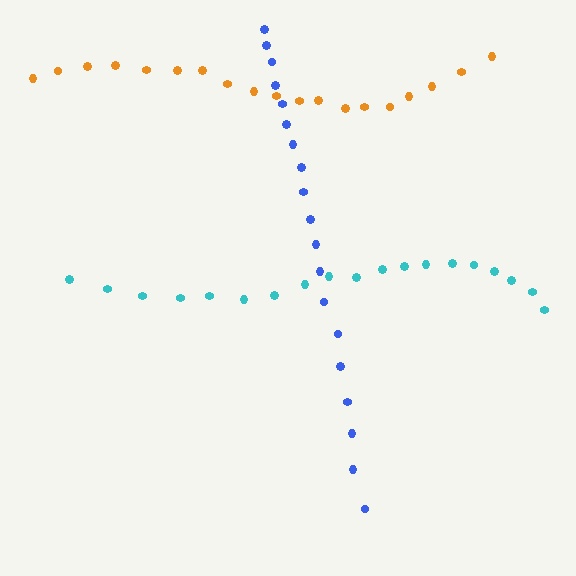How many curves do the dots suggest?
There are 3 distinct paths.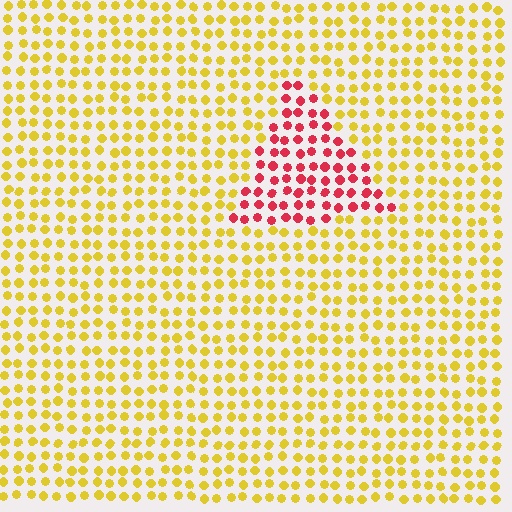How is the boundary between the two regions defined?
The boundary is defined purely by a slight shift in hue (about 64 degrees). Spacing, size, and orientation are identical on both sides.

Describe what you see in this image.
The image is filled with small yellow elements in a uniform arrangement. A triangle-shaped region is visible where the elements are tinted to a slightly different hue, forming a subtle color boundary.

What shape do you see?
I see a triangle.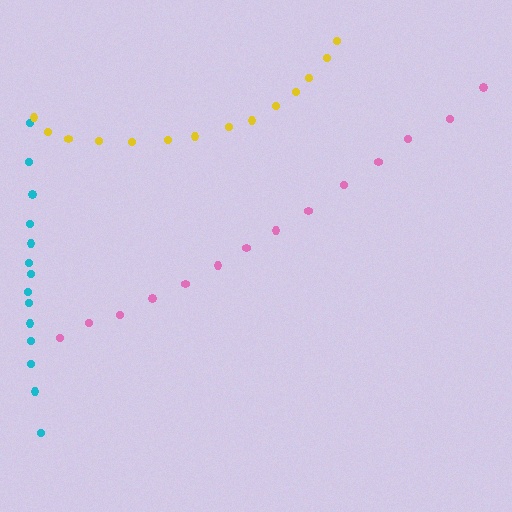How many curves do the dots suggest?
There are 3 distinct paths.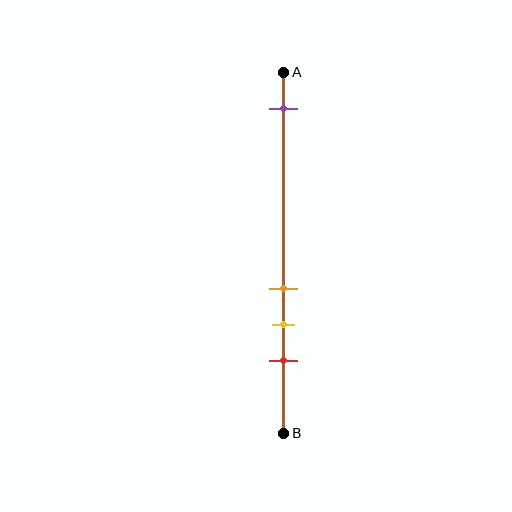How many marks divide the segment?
There are 4 marks dividing the segment.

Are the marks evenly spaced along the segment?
No, the marks are not evenly spaced.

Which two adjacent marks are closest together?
The orange and yellow marks are the closest adjacent pair.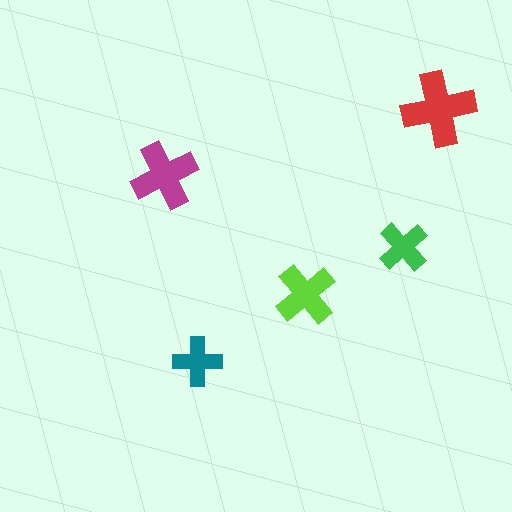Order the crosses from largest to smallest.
the red one, the magenta one, the lime one, the green one, the teal one.